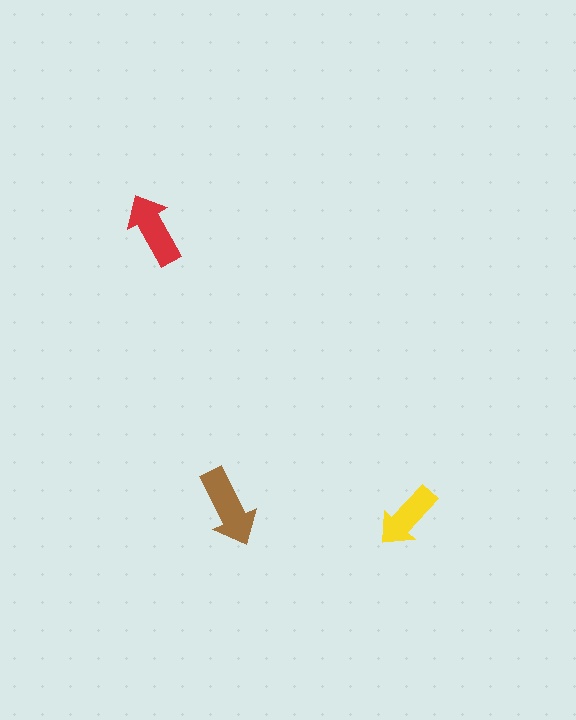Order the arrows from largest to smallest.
the brown one, the red one, the yellow one.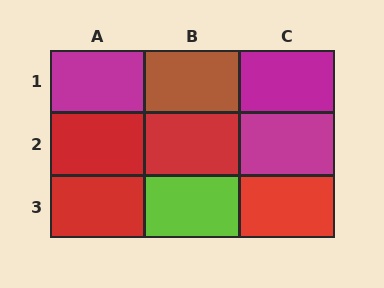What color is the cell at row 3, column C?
Red.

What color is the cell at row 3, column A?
Red.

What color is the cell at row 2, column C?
Magenta.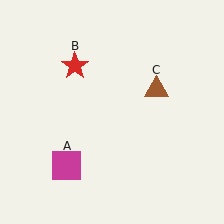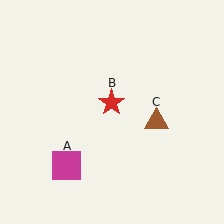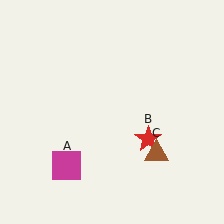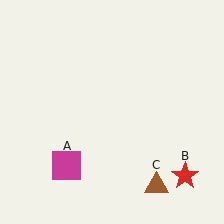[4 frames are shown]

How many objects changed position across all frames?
2 objects changed position: red star (object B), brown triangle (object C).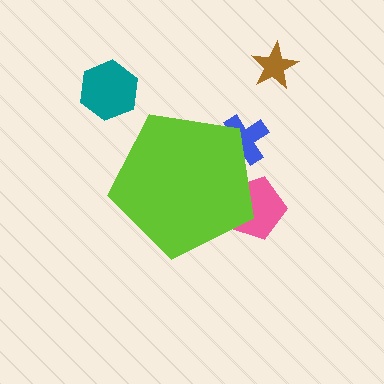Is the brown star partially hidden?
No, the brown star is fully visible.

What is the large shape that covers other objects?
A lime pentagon.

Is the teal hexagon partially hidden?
No, the teal hexagon is fully visible.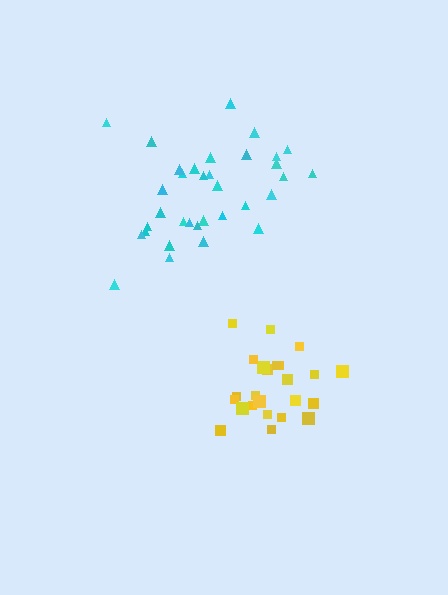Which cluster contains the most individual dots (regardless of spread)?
Cyan (34).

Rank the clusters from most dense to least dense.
yellow, cyan.